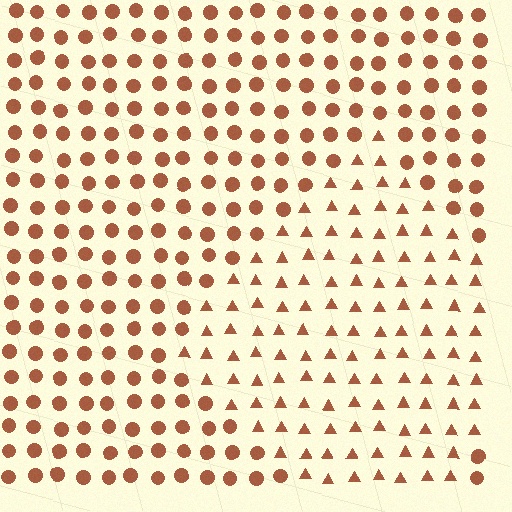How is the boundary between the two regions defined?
The boundary is defined by a change in element shape: triangles inside vs. circles outside. All elements share the same color and spacing.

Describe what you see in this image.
The image is filled with small brown elements arranged in a uniform grid. A diamond-shaped region contains triangles, while the surrounding area contains circles. The boundary is defined purely by the change in element shape.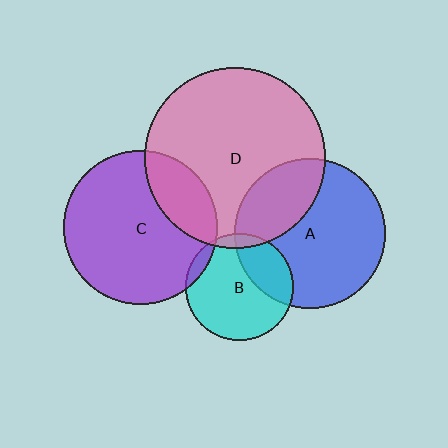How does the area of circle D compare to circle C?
Approximately 1.4 times.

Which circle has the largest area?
Circle D (pink).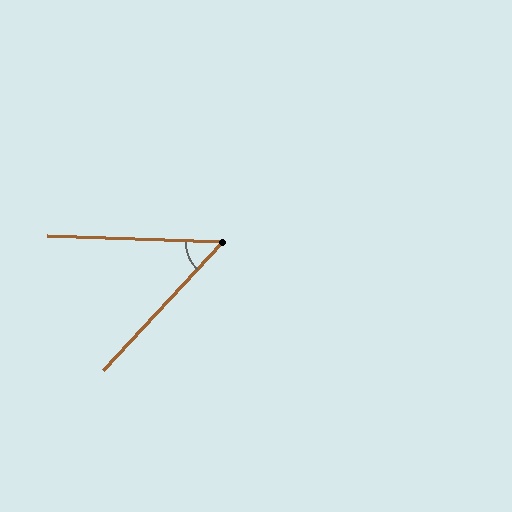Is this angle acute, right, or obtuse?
It is acute.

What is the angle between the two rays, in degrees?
Approximately 49 degrees.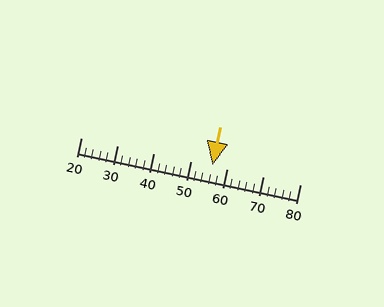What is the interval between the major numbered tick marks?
The major tick marks are spaced 10 units apart.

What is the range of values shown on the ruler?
The ruler shows values from 20 to 80.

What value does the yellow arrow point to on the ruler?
The yellow arrow points to approximately 56.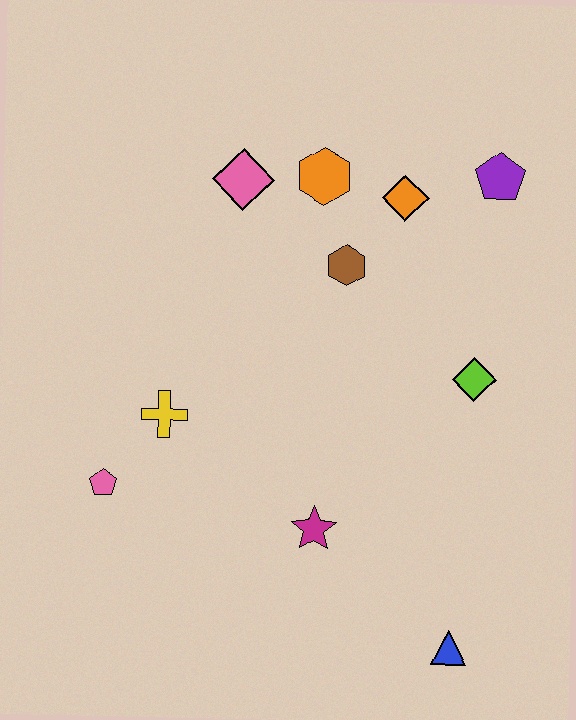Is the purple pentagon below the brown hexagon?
No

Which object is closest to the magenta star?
The blue triangle is closest to the magenta star.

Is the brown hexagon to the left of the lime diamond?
Yes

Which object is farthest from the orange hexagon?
The blue triangle is farthest from the orange hexagon.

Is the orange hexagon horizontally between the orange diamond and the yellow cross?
Yes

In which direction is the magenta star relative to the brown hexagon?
The magenta star is below the brown hexagon.